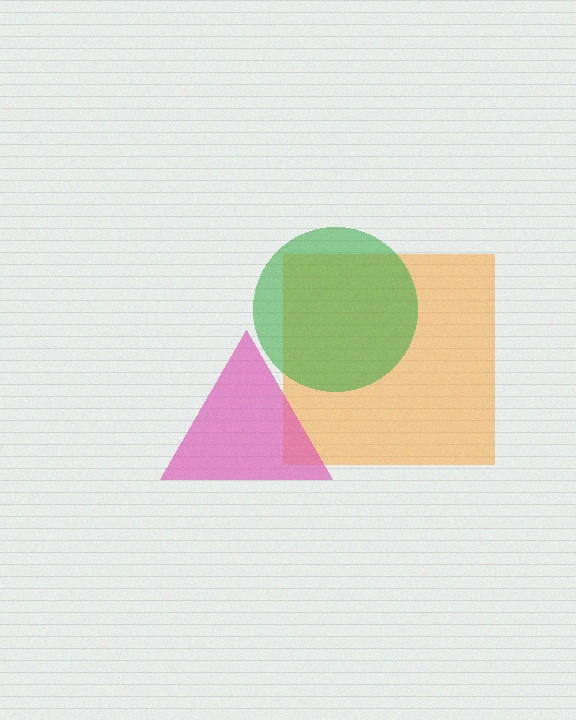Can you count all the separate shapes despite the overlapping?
Yes, there are 3 separate shapes.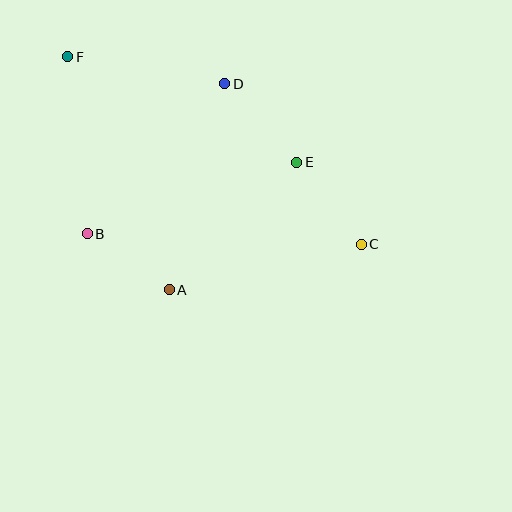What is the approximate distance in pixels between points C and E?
The distance between C and E is approximately 104 pixels.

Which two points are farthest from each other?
Points C and F are farthest from each other.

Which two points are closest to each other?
Points A and B are closest to each other.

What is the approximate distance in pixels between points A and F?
The distance between A and F is approximately 254 pixels.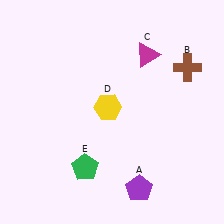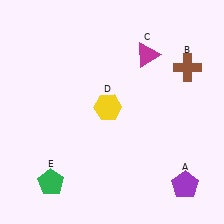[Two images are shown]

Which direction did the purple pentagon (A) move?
The purple pentagon (A) moved right.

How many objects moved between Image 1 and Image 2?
2 objects moved between the two images.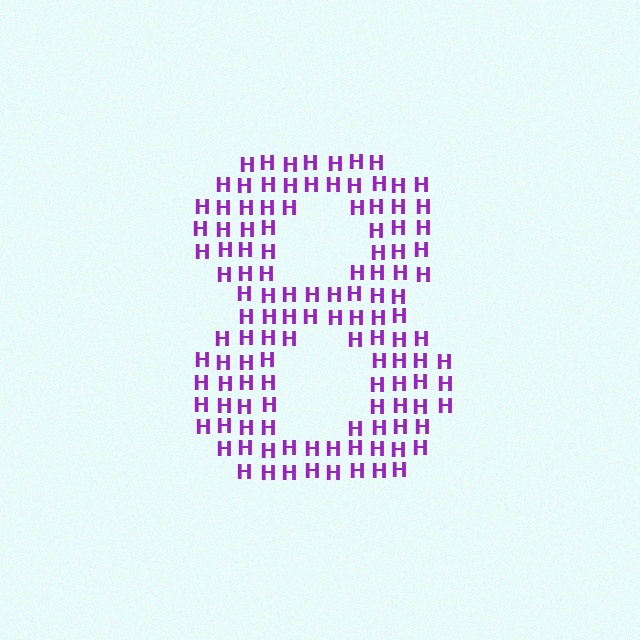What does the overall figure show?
The overall figure shows the digit 8.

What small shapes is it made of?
It is made of small letter H's.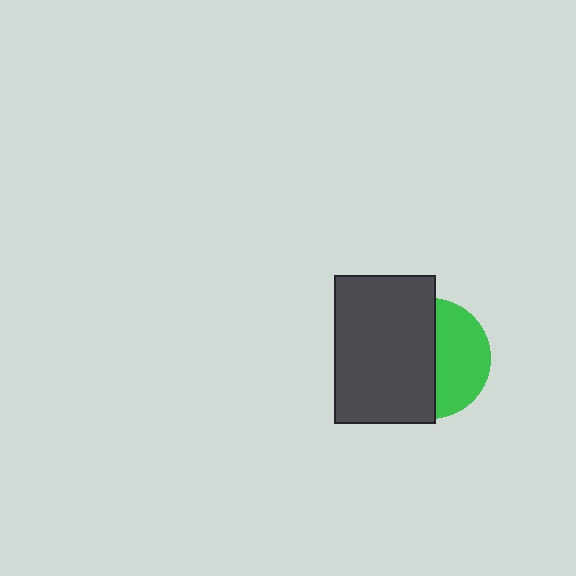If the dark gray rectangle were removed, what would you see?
You would see the complete green circle.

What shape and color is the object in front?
The object in front is a dark gray rectangle.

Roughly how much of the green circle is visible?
A small part of it is visible (roughly 44%).